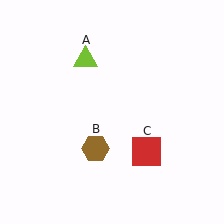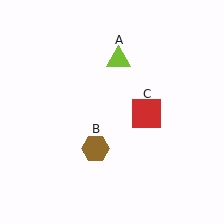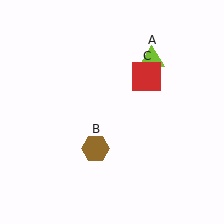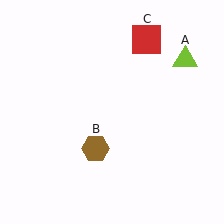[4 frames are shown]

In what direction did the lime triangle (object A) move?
The lime triangle (object A) moved right.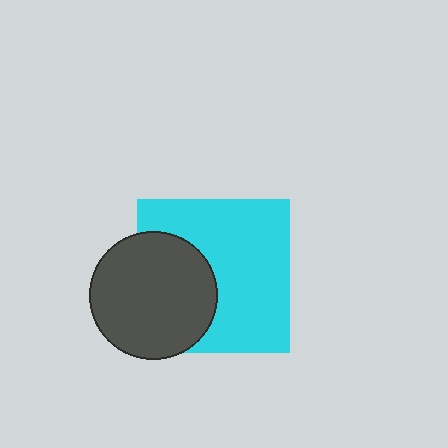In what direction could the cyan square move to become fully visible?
The cyan square could move right. That would shift it out from behind the dark gray circle entirely.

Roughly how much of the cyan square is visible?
About half of it is visible (roughly 64%).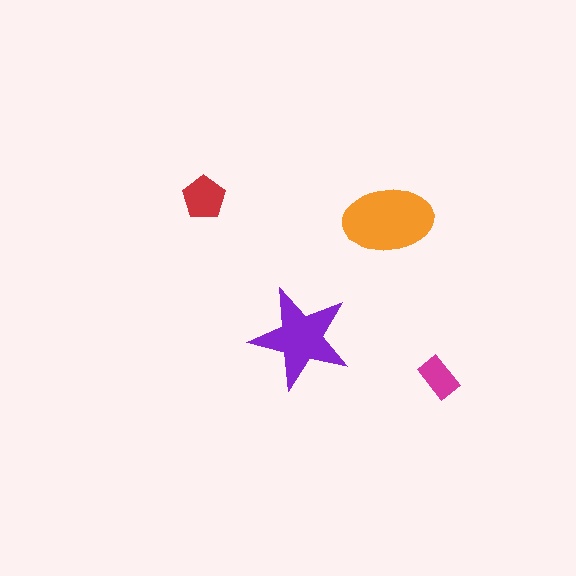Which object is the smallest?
The magenta rectangle.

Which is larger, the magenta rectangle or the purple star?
The purple star.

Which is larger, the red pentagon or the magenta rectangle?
The red pentagon.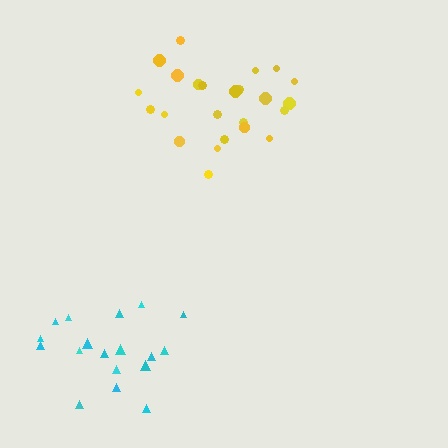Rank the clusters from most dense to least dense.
cyan, yellow.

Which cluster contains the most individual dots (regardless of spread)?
Yellow (24).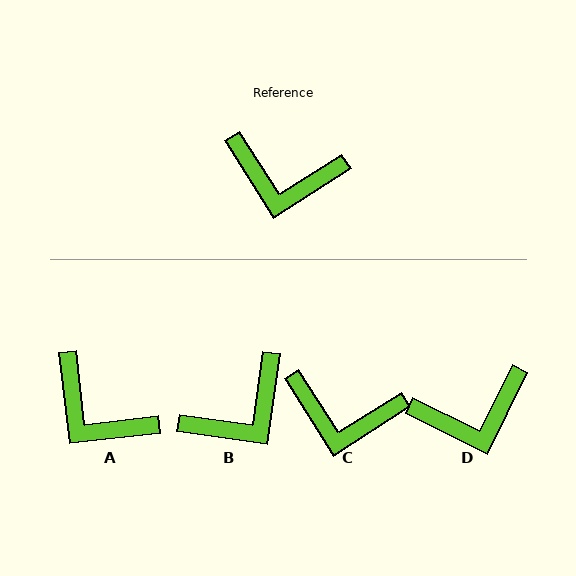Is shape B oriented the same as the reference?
No, it is off by about 50 degrees.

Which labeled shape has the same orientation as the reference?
C.